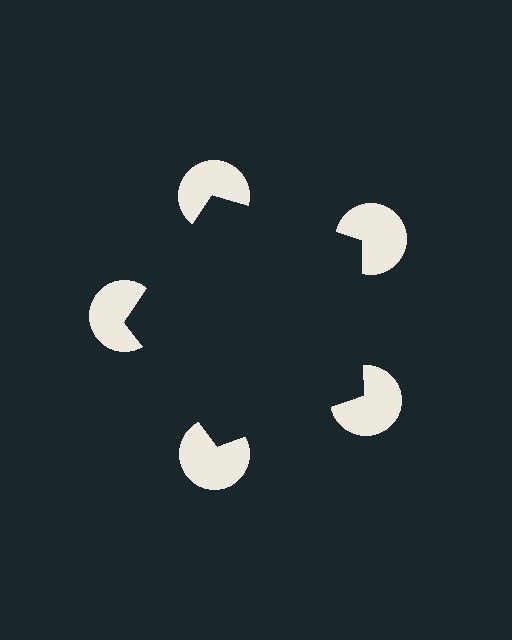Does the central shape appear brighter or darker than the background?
It typically appears slightly darker than the background, even though no actual brightness change is drawn.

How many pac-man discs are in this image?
There are 5 — one at each vertex of the illusory pentagon.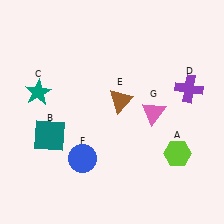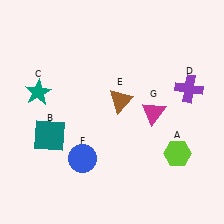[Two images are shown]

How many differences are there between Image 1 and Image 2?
There is 1 difference between the two images.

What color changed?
The triangle (G) changed from pink in Image 1 to magenta in Image 2.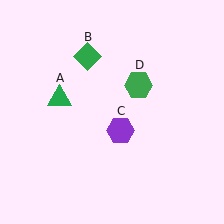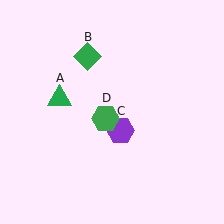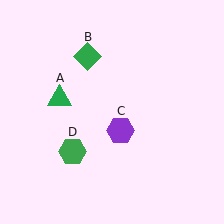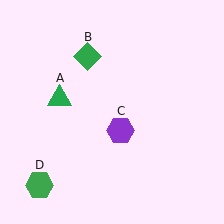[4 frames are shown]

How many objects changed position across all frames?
1 object changed position: green hexagon (object D).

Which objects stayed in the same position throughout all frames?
Green triangle (object A) and green diamond (object B) and purple hexagon (object C) remained stationary.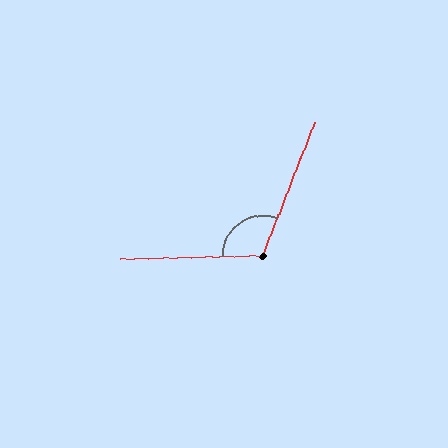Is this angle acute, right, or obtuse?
It is obtuse.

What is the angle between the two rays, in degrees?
Approximately 113 degrees.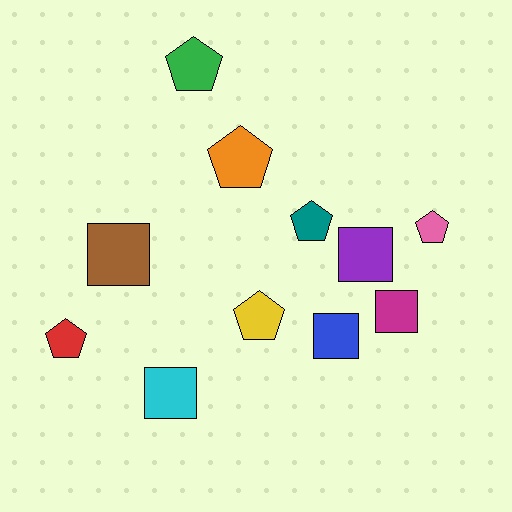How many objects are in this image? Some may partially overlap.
There are 11 objects.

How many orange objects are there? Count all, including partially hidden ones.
There is 1 orange object.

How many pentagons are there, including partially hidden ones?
There are 6 pentagons.